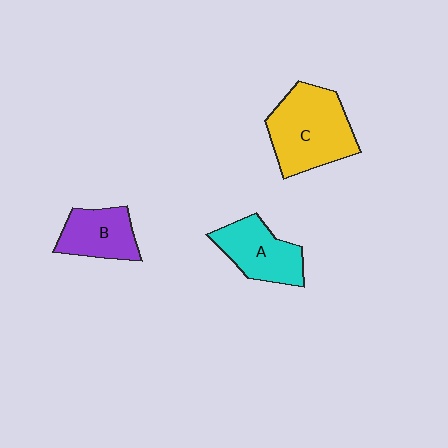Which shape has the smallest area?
Shape B (purple).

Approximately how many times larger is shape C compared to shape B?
Approximately 1.7 times.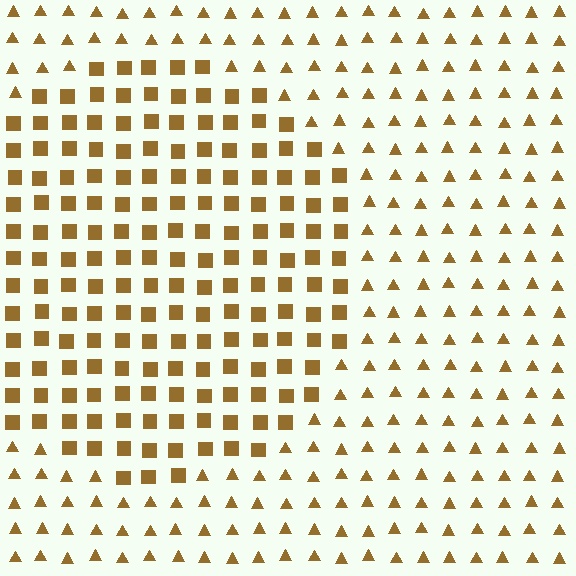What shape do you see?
I see a circle.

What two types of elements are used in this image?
The image uses squares inside the circle region and triangles outside it.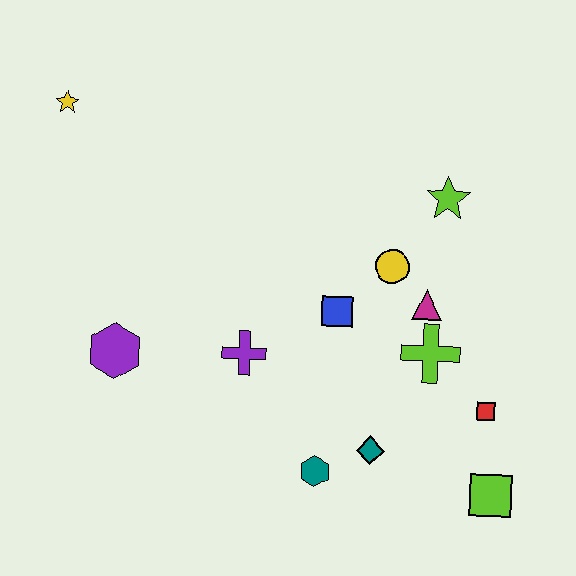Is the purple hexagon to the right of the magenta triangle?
No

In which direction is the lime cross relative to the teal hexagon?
The lime cross is above the teal hexagon.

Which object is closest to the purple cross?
The blue square is closest to the purple cross.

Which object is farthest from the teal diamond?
The yellow star is farthest from the teal diamond.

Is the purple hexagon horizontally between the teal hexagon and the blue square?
No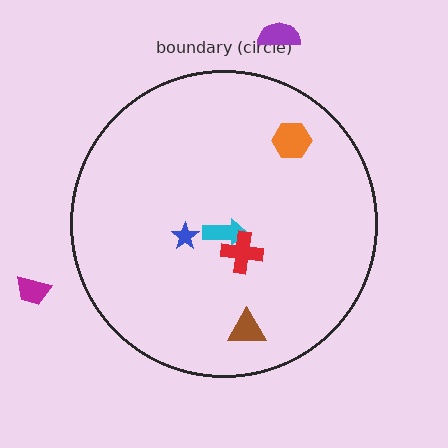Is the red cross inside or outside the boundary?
Inside.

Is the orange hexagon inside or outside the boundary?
Inside.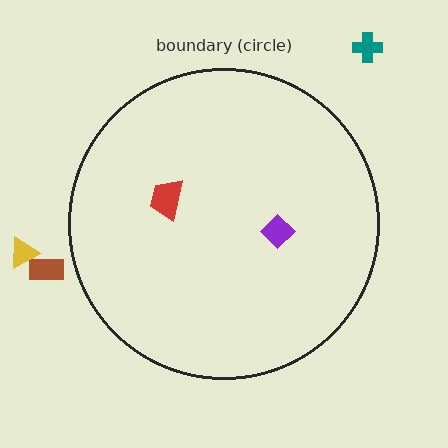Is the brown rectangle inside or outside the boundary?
Outside.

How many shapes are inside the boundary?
2 inside, 3 outside.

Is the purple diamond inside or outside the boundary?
Inside.